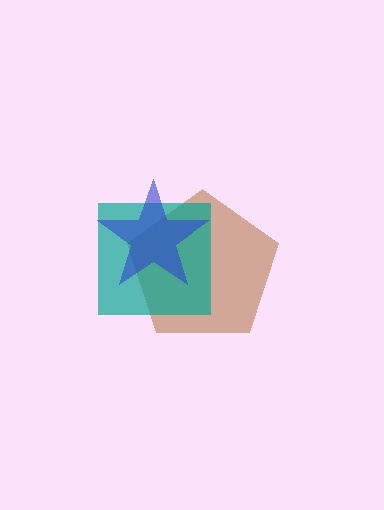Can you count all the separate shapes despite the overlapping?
Yes, there are 3 separate shapes.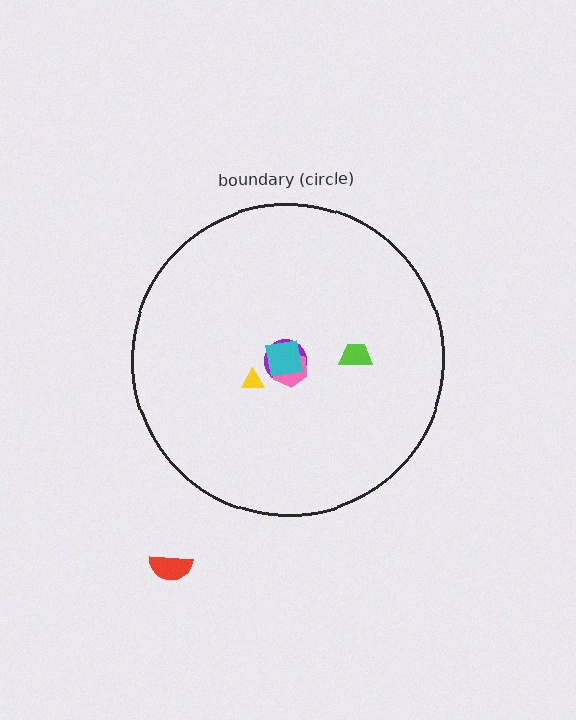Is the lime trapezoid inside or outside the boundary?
Inside.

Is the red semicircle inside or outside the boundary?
Outside.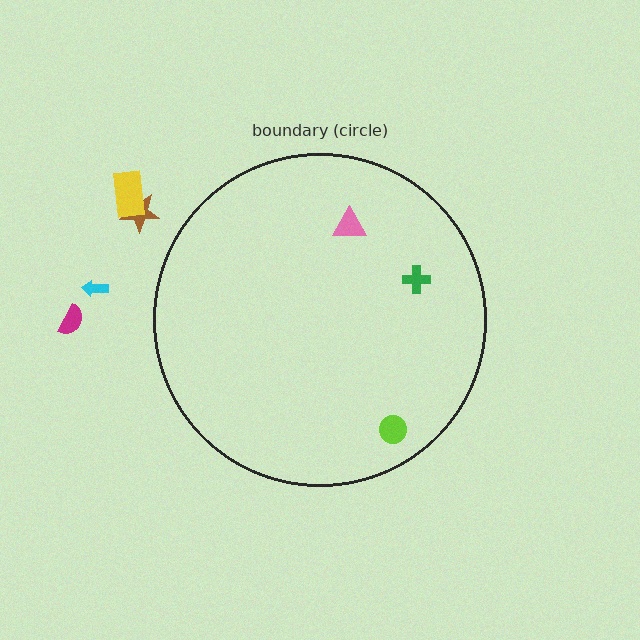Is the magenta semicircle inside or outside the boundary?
Outside.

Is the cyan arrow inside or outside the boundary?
Outside.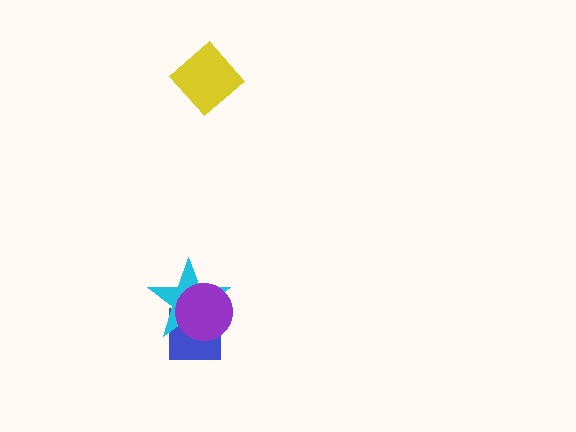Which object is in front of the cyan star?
The purple circle is in front of the cyan star.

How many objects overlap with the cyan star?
2 objects overlap with the cyan star.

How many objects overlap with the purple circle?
2 objects overlap with the purple circle.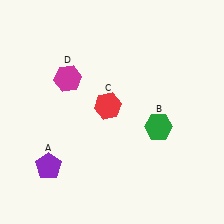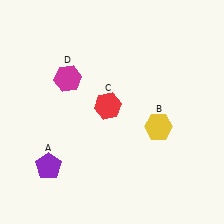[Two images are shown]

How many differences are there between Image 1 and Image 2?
There is 1 difference between the two images.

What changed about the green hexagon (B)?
In Image 1, B is green. In Image 2, it changed to yellow.